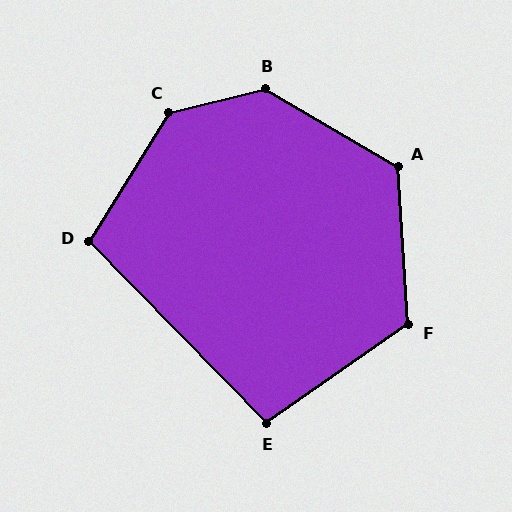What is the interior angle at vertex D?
Approximately 104 degrees (obtuse).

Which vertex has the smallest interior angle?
E, at approximately 100 degrees.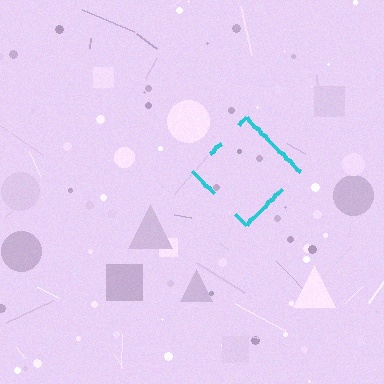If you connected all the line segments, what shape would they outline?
They would outline a diamond.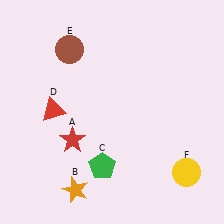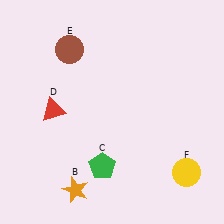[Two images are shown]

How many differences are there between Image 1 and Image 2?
There is 1 difference between the two images.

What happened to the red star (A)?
The red star (A) was removed in Image 2. It was in the bottom-left area of Image 1.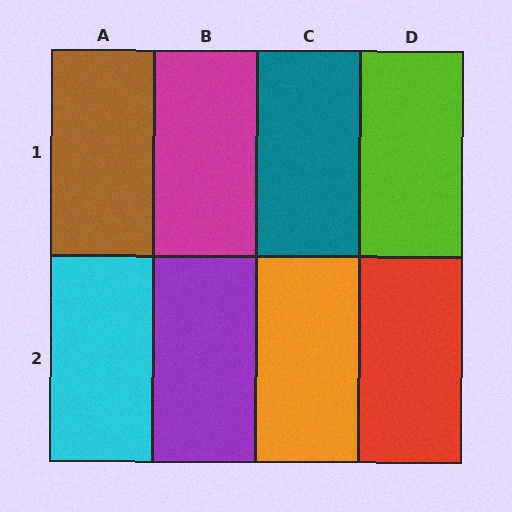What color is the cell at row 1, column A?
Brown.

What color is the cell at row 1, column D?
Lime.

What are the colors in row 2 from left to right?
Cyan, purple, orange, red.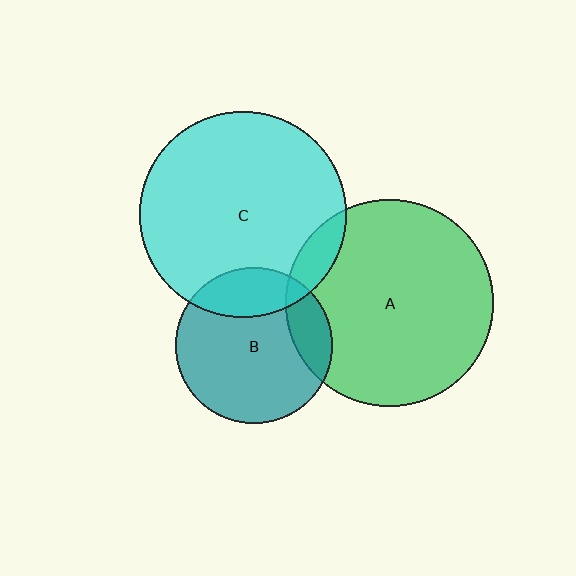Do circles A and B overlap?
Yes.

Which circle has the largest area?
Circle A (green).